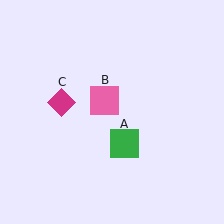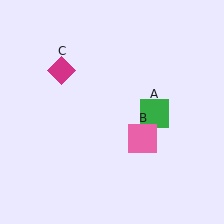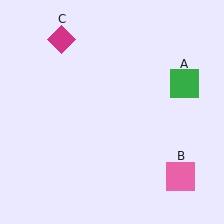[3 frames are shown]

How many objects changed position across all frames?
3 objects changed position: green square (object A), pink square (object B), magenta diamond (object C).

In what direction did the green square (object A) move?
The green square (object A) moved up and to the right.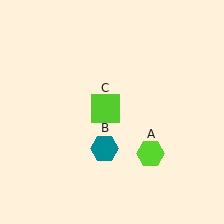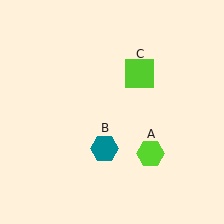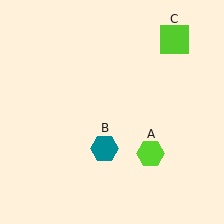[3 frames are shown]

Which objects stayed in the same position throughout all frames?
Lime hexagon (object A) and teal hexagon (object B) remained stationary.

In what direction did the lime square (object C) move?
The lime square (object C) moved up and to the right.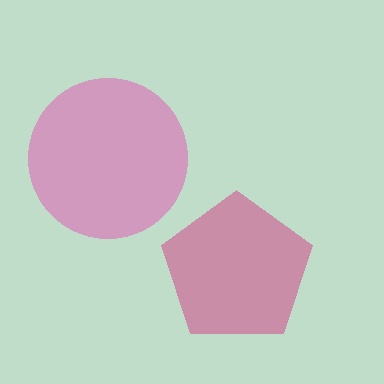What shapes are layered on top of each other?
The layered shapes are: a magenta pentagon, a pink circle.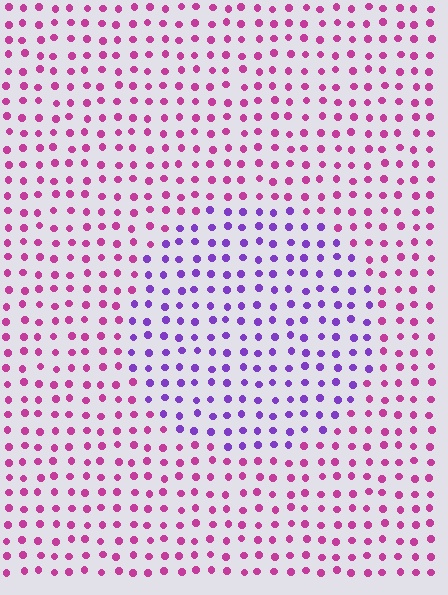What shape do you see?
I see a circle.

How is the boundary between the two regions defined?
The boundary is defined purely by a slight shift in hue (about 48 degrees). Spacing, size, and orientation are identical on both sides.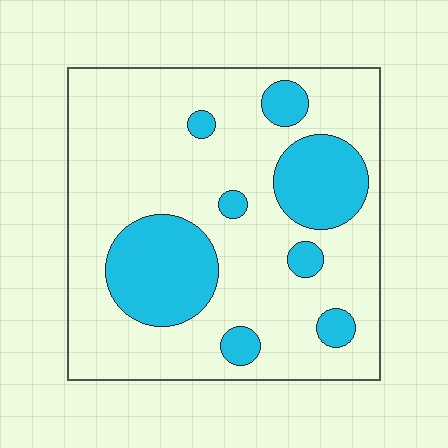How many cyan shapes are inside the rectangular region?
8.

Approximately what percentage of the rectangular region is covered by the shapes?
Approximately 25%.